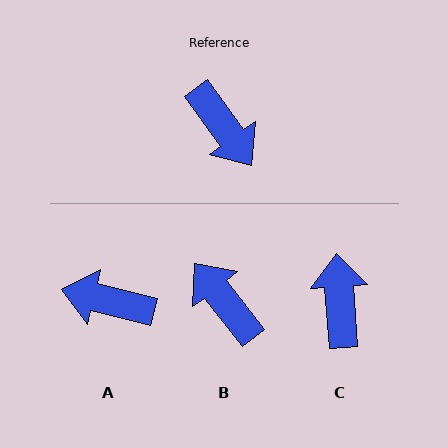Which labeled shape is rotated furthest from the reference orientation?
B, about 178 degrees away.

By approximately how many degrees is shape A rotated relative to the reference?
Approximately 140 degrees clockwise.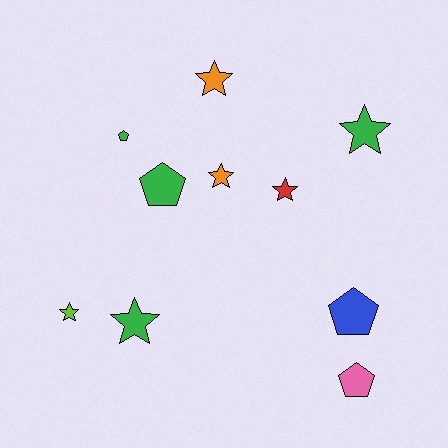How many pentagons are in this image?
There are 4 pentagons.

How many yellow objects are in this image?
There are no yellow objects.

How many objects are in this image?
There are 10 objects.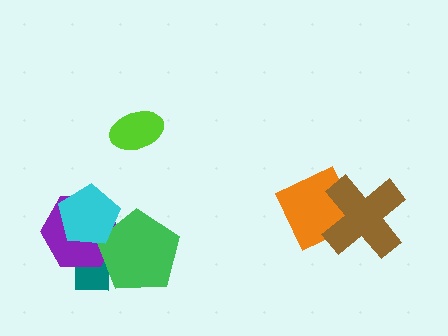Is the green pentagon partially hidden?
Yes, it is partially covered by another shape.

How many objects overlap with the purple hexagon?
3 objects overlap with the purple hexagon.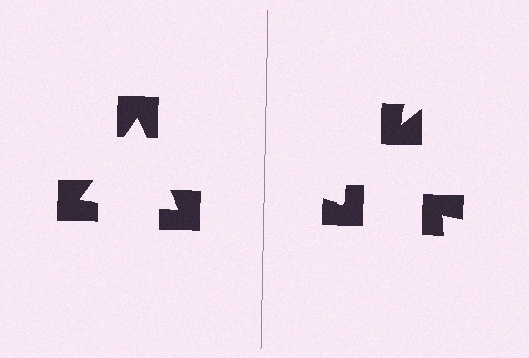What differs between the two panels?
The notched squares are positioned identically on both sides; only the wedge orientations differ. On the left they align to a triangle; on the right they are misaligned.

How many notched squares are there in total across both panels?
6 — 3 on each side.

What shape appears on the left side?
An illusory triangle.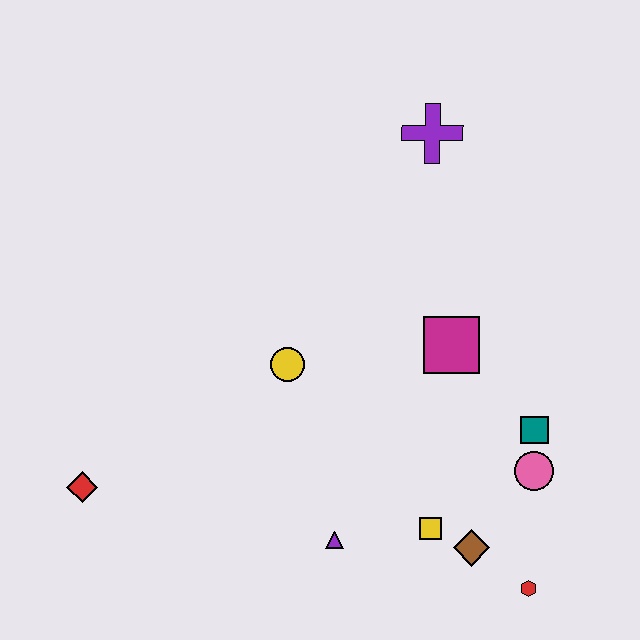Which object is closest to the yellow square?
The brown diamond is closest to the yellow square.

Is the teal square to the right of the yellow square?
Yes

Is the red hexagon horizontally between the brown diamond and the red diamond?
No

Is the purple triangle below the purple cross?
Yes